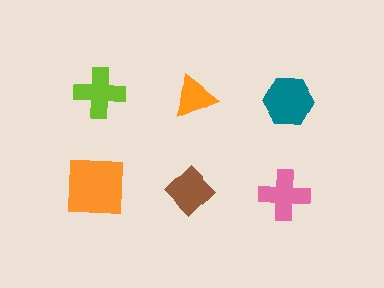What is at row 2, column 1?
An orange square.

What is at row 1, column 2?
An orange triangle.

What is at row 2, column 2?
A brown diamond.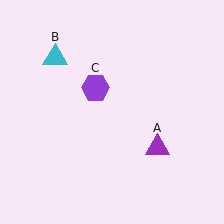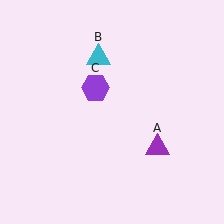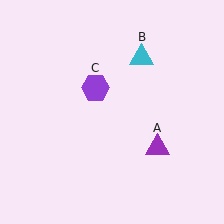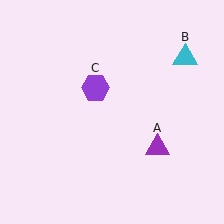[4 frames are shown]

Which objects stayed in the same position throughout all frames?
Purple triangle (object A) and purple hexagon (object C) remained stationary.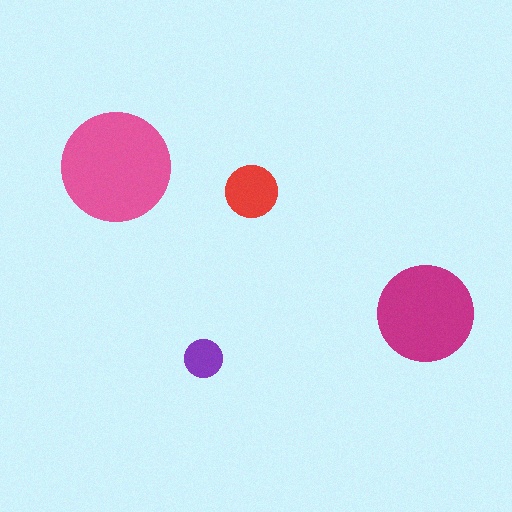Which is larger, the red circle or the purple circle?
The red one.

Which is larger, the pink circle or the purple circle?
The pink one.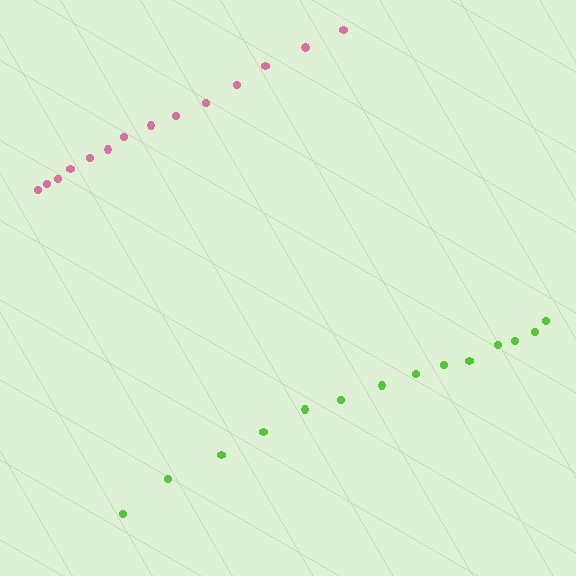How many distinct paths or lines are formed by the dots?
There are 2 distinct paths.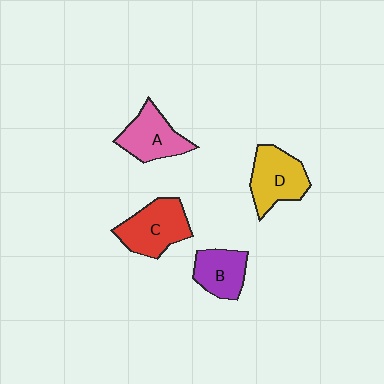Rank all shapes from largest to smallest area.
From largest to smallest: C (red), D (yellow), A (pink), B (purple).